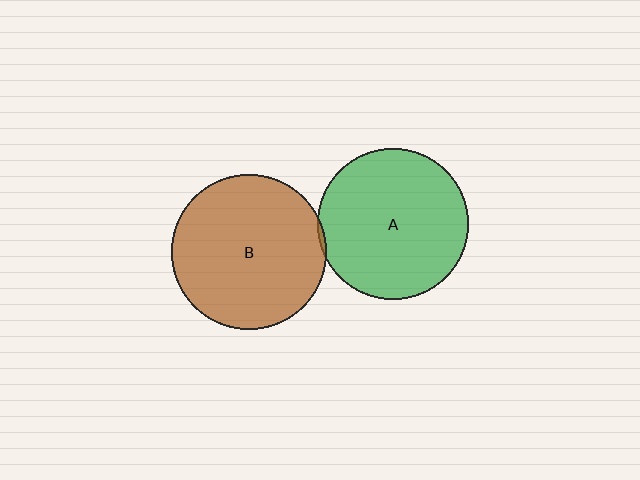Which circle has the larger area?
Circle B (brown).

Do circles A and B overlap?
Yes.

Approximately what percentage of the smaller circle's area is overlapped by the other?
Approximately 5%.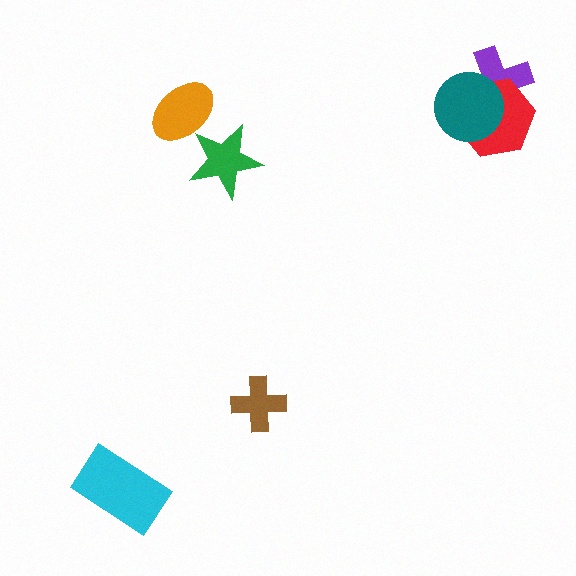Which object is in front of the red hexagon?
The teal circle is in front of the red hexagon.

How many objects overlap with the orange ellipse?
1 object overlaps with the orange ellipse.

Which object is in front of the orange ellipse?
The green star is in front of the orange ellipse.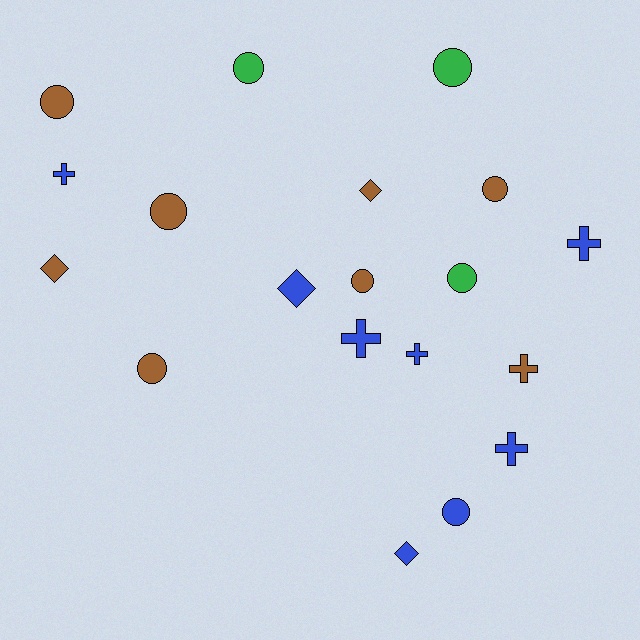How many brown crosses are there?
There is 1 brown cross.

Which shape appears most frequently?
Circle, with 9 objects.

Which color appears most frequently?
Blue, with 8 objects.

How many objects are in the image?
There are 19 objects.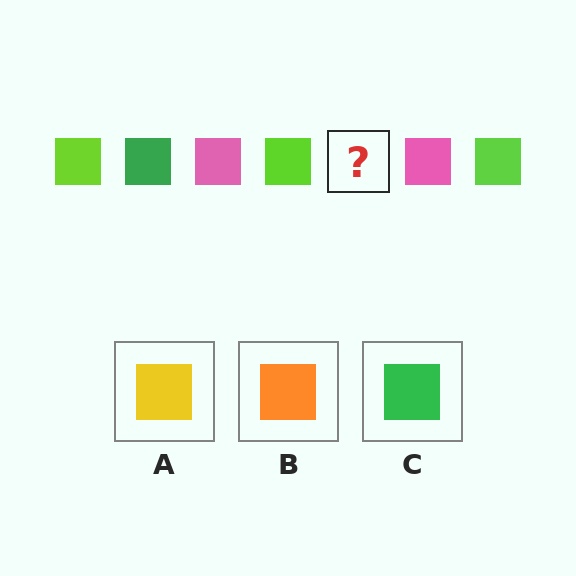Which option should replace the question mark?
Option C.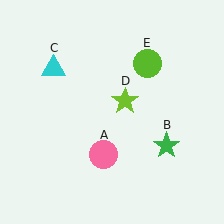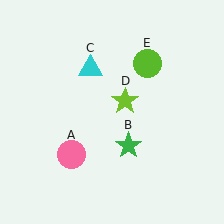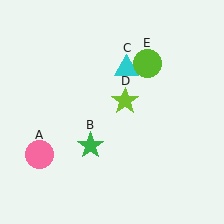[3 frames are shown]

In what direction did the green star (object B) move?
The green star (object B) moved left.